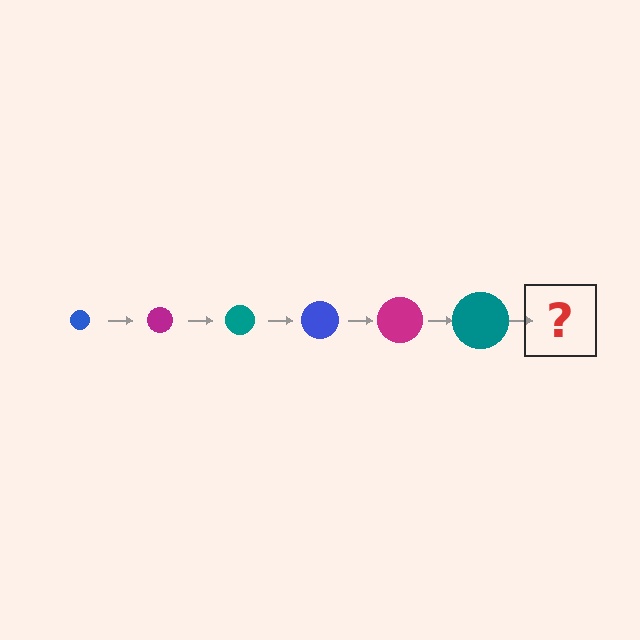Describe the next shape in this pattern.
It should be a blue circle, larger than the previous one.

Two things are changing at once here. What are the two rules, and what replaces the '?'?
The two rules are that the circle grows larger each step and the color cycles through blue, magenta, and teal. The '?' should be a blue circle, larger than the previous one.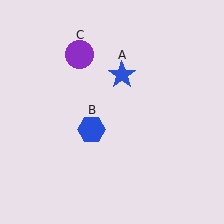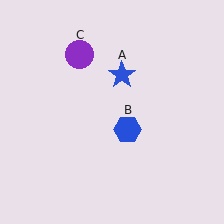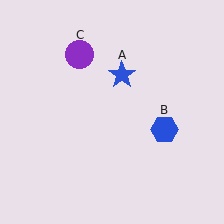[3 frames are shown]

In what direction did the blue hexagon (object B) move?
The blue hexagon (object B) moved right.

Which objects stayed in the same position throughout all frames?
Blue star (object A) and purple circle (object C) remained stationary.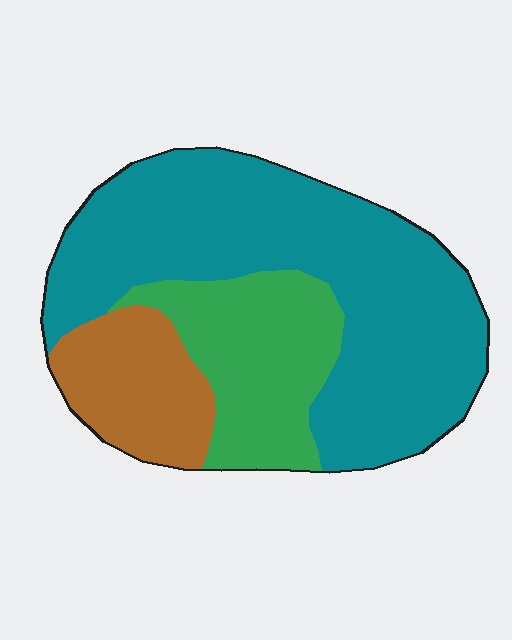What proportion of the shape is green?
Green covers around 25% of the shape.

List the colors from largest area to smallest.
From largest to smallest: teal, green, brown.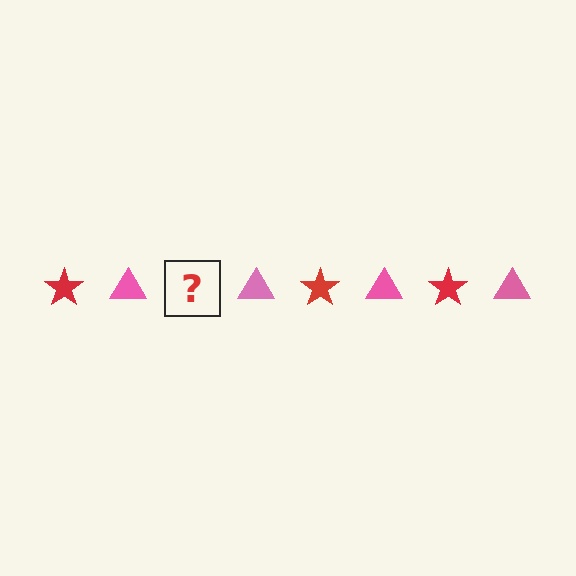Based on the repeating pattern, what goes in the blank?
The blank should be a red star.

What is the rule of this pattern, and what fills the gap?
The rule is that the pattern alternates between red star and pink triangle. The gap should be filled with a red star.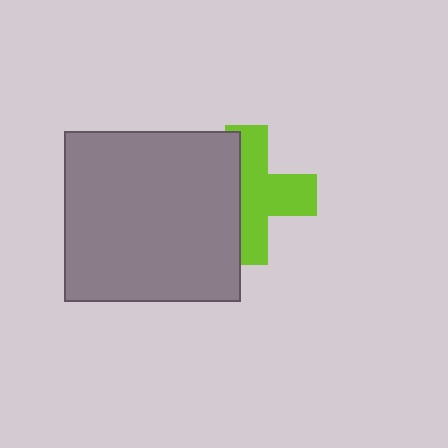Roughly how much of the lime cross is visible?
About half of it is visible (roughly 58%).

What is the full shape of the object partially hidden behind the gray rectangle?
The partially hidden object is a lime cross.